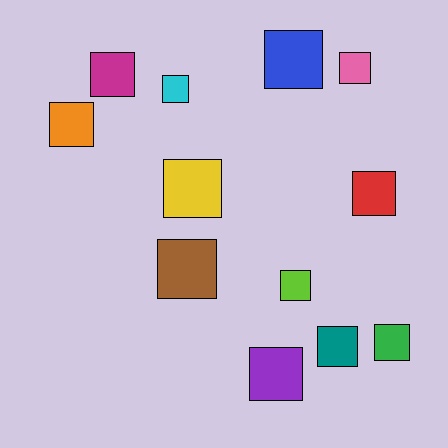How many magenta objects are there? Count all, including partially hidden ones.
There is 1 magenta object.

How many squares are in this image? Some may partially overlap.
There are 12 squares.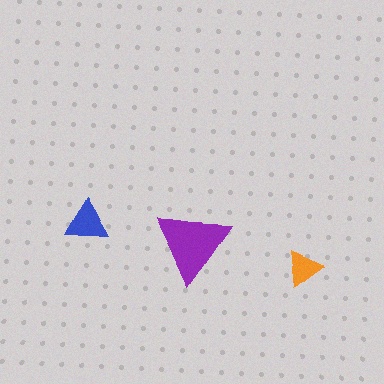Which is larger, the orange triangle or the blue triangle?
The blue one.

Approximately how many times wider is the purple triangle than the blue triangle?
About 1.5 times wider.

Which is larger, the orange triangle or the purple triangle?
The purple one.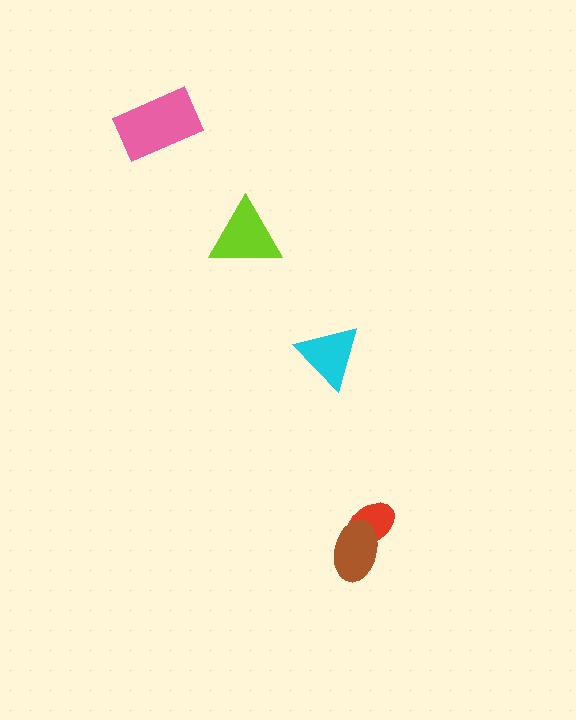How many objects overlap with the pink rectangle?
0 objects overlap with the pink rectangle.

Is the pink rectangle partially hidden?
No, no other shape covers it.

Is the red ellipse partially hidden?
Yes, it is partially covered by another shape.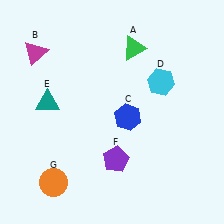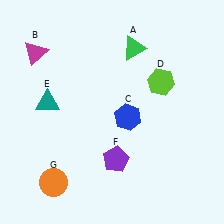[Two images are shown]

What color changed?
The hexagon (D) changed from cyan in Image 1 to lime in Image 2.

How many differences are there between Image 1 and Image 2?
There is 1 difference between the two images.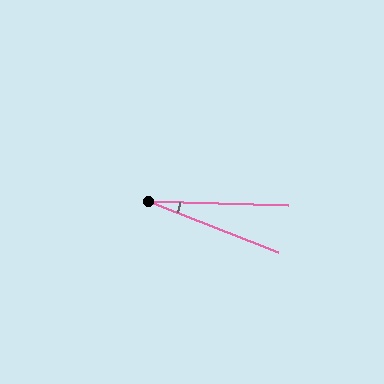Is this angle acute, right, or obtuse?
It is acute.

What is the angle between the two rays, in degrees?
Approximately 20 degrees.